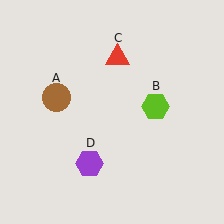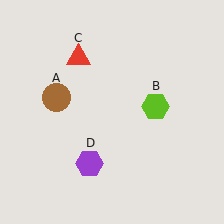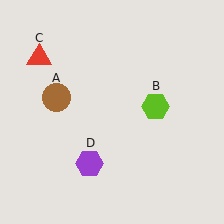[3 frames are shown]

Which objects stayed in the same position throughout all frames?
Brown circle (object A) and lime hexagon (object B) and purple hexagon (object D) remained stationary.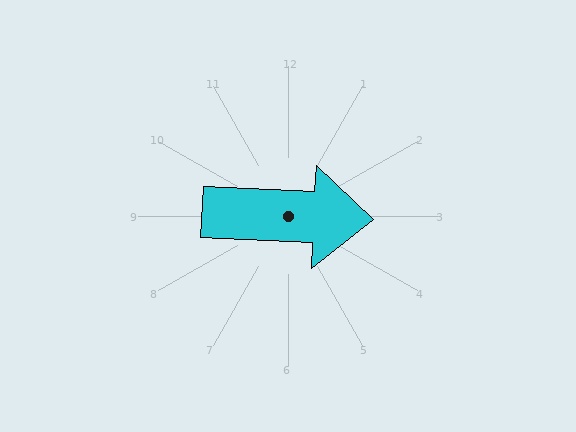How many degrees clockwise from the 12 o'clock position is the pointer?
Approximately 93 degrees.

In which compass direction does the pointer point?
East.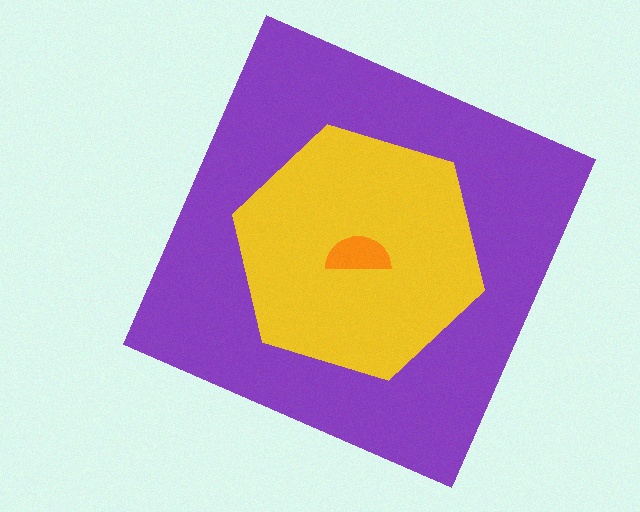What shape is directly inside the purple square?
The yellow hexagon.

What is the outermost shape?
The purple square.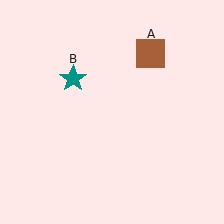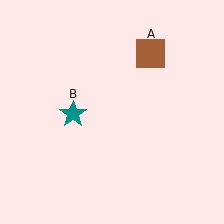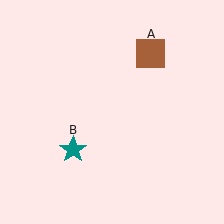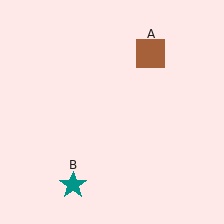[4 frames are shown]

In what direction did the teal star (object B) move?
The teal star (object B) moved down.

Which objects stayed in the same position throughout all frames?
Brown square (object A) remained stationary.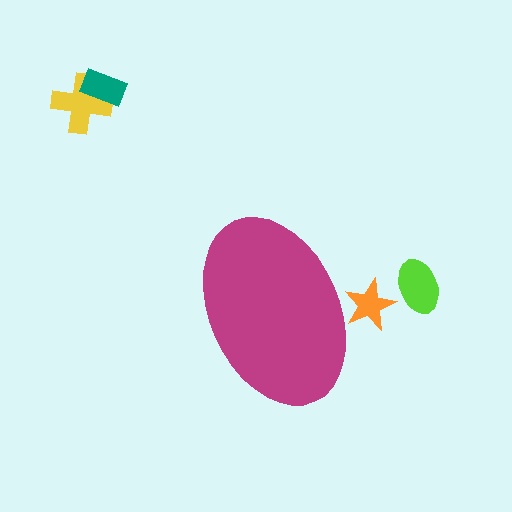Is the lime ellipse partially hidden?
No, the lime ellipse is fully visible.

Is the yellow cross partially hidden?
No, the yellow cross is fully visible.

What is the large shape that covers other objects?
A magenta ellipse.